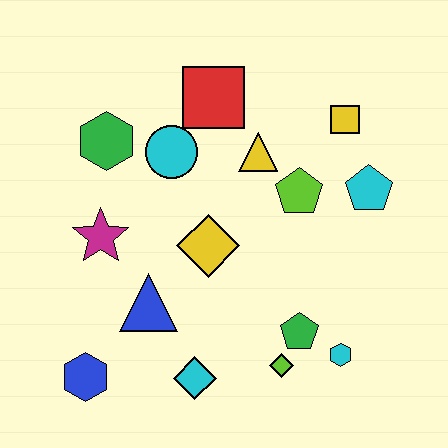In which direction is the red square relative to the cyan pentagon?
The red square is to the left of the cyan pentagon.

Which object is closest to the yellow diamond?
The blue triangle is closest to the yellow diamond.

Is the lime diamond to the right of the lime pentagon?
No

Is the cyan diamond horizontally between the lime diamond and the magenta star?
Yes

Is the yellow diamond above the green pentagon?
Yes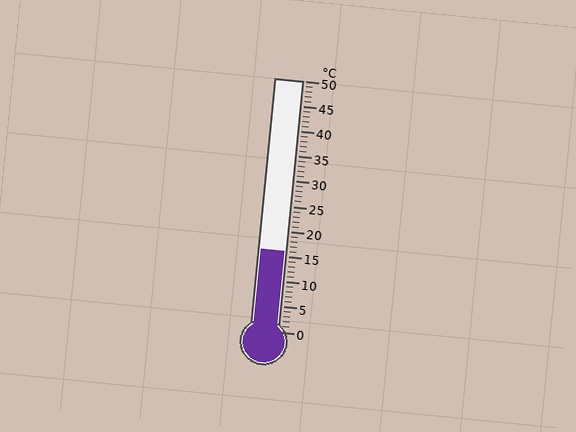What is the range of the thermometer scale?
The thermometer scale ranges from 0°C to 50°C.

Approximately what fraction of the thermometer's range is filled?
The thermometer is filled to approximately 30% of its range.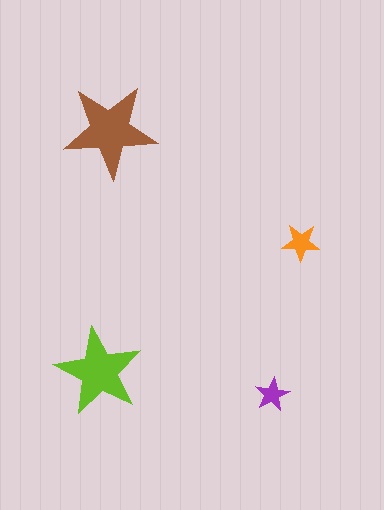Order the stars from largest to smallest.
the brown one, the lime one, the orange one, the purple one.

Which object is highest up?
The brown star is topmost.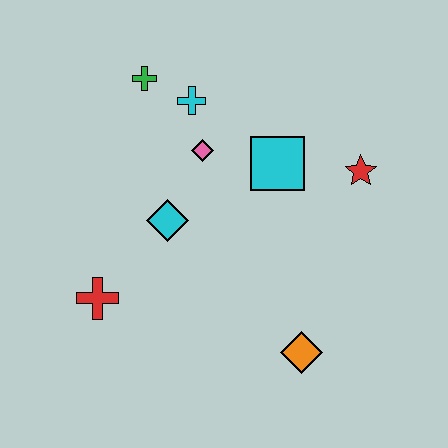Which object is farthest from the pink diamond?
The orange diamond is farthest from the pink diamond.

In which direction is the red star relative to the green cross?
The red star is to the right of the green cross.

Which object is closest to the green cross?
The cyan cross is closest to the green cross.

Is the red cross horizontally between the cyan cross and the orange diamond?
No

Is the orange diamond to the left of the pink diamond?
No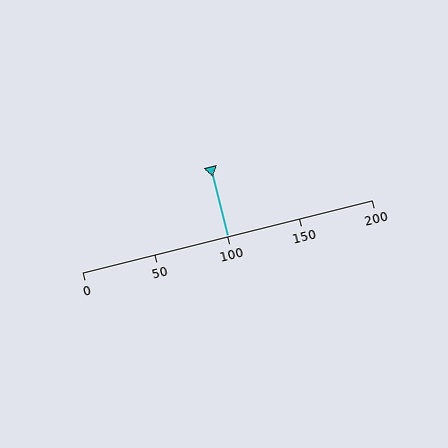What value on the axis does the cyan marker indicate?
The marker indicates approximately 100.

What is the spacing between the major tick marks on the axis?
The major ticks are spaced 50 apart.